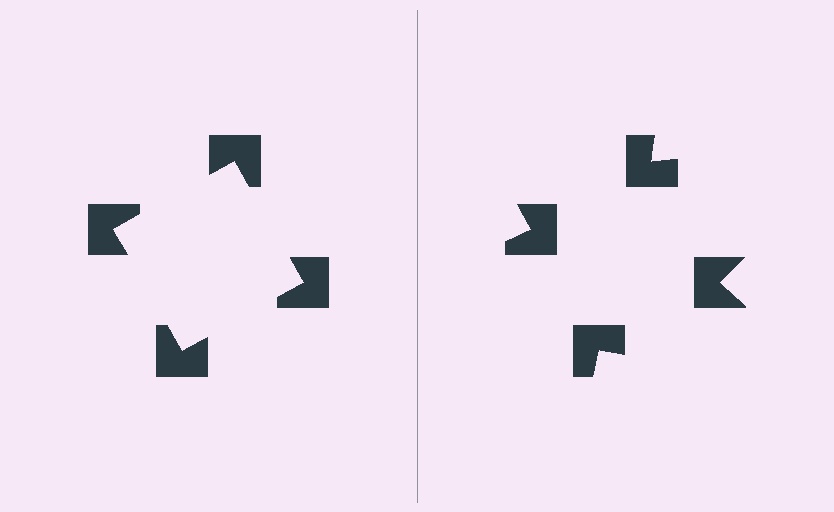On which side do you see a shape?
An illusory square appears on the left side. On the right side the wedge cuts are rotated, so no coherent shape forms.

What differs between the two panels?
The notched squares are positioned identically on both sides; only the wedge orientations differ. On the left they align to a square; on the right they are misaligned.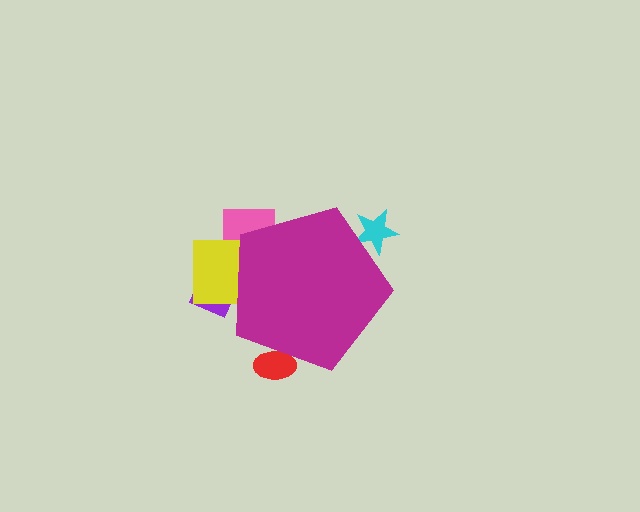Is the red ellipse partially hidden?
Yes, the red ellipse is partially hidden behind the magenta pentagon.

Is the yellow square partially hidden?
Yes, the yellow square is partially hidden behind the magenta pentagon.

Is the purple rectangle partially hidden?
Yes, the purple rectangle is partially hidden behind the magenta pentagon.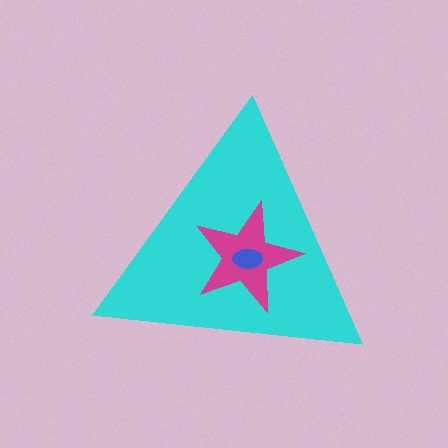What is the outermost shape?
The cyan triangle.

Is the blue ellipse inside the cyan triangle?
Yes.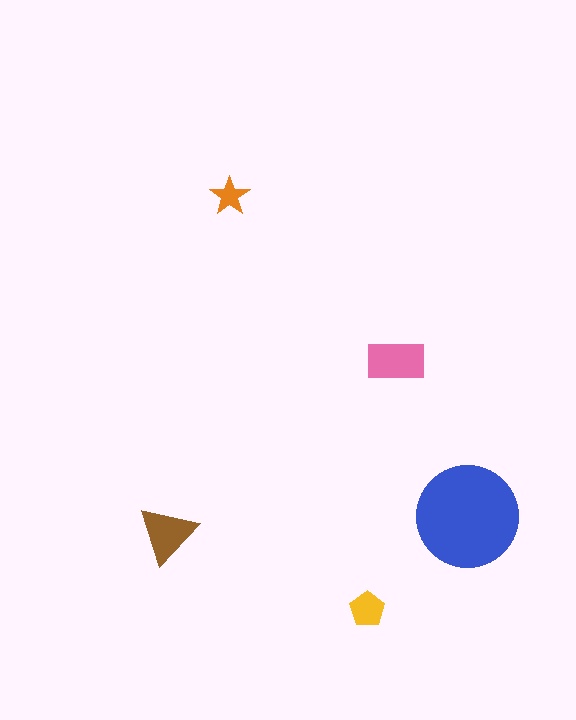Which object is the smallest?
The orange star.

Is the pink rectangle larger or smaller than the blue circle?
Smaller.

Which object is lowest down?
The yellow pentagon is bottommost.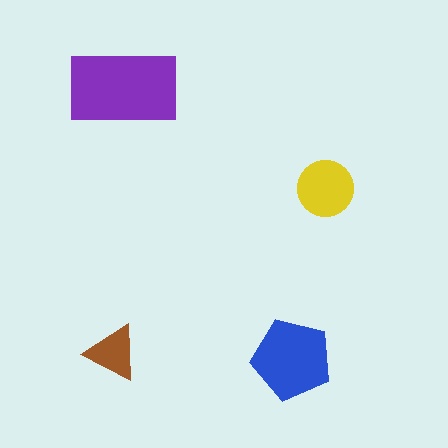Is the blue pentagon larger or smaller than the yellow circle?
Larger.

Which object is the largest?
The purple rectangle.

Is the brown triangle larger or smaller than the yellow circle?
Smaller.